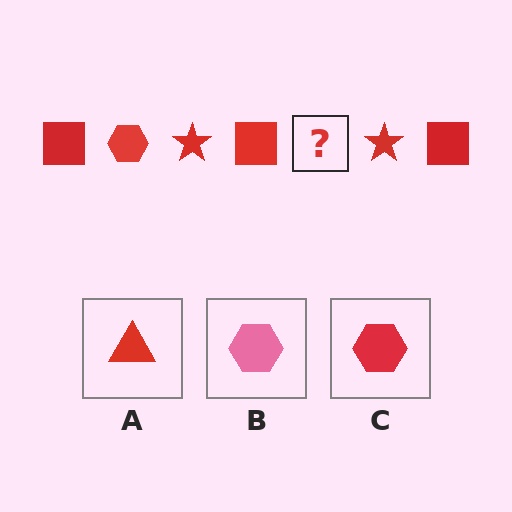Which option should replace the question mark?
Option C.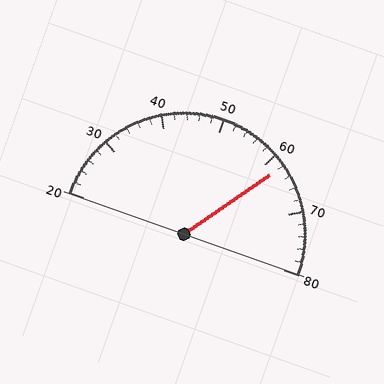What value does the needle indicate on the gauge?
The needle indicates approximately 62.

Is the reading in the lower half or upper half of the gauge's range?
The reading is in the upper half of the range (20 to 80).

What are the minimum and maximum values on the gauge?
The gauge ranges from 20 to 80.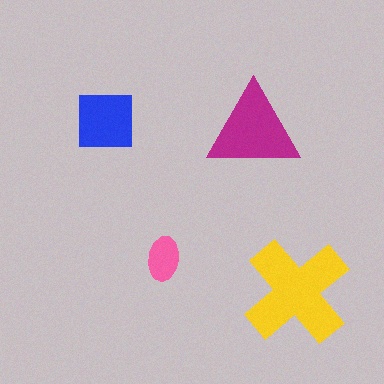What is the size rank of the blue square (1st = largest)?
3rd.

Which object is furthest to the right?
The yellow cross is rightmost.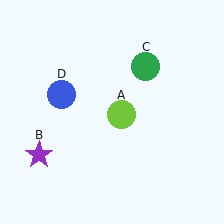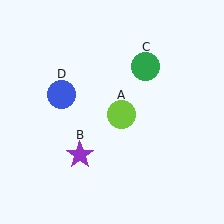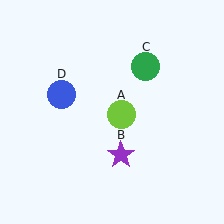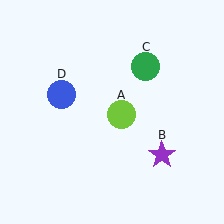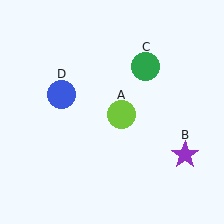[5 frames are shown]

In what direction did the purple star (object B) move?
The purple star (object B) moved right.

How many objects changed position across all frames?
1 object changed position: purple star (object B).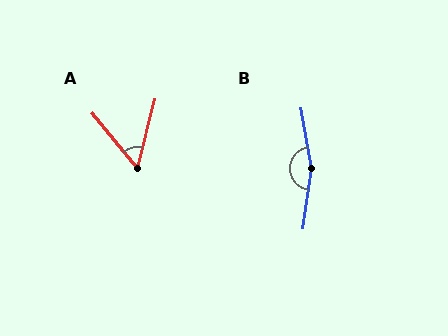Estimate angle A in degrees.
Approximately 54 degrees.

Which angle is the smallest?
A, at approximately 54 degrees.